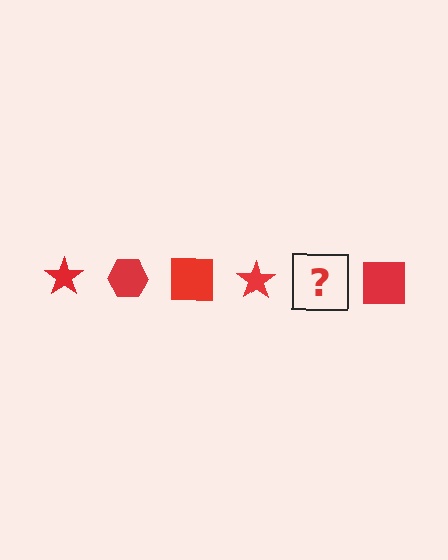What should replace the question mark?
The question mark should be replaced with a red hexagon.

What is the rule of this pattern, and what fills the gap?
The rule is that the pattern cycles through star, hexagon, square shapes in red. The gap should be filled with a red hexagon.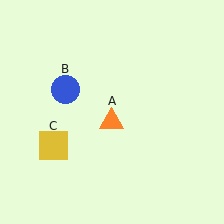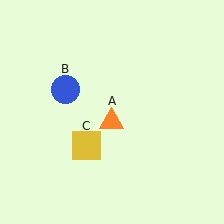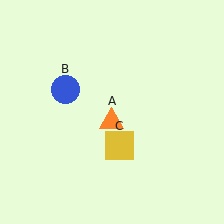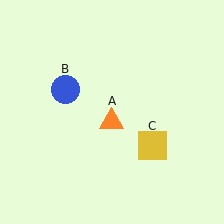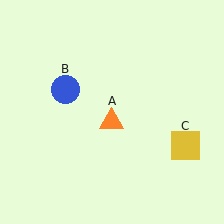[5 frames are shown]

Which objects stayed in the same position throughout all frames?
Orange triangle (object A) and blue circle (object B) remained stationary.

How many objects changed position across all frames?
1 object changed position: yellow square (object C).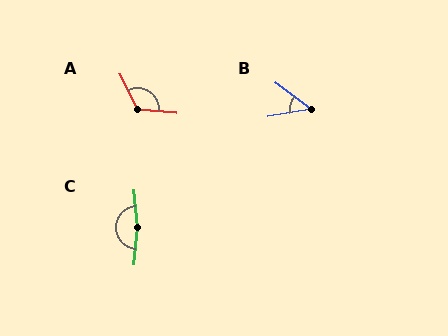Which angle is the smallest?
B, at approximately 47 degrees.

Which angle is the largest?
C, at approximately 170 degrees.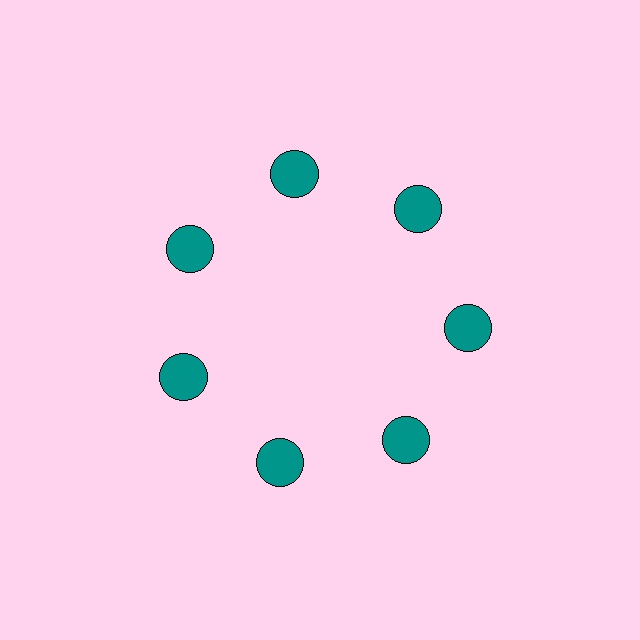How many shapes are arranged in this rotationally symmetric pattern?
There are 7 shapes, arranged in 7 groups of 1.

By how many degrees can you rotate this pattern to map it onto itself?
The pattern maps onto itself every 51 degrees of rotation.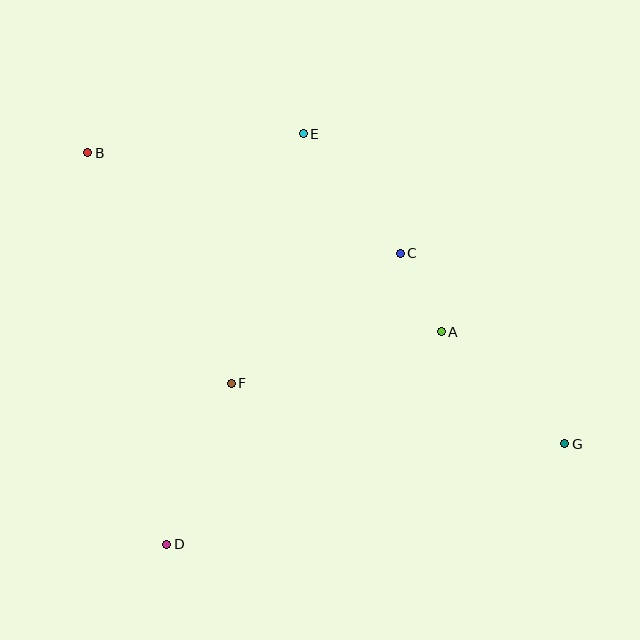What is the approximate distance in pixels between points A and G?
The distance between A and G is approximately 167 pixels.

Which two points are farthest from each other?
Points B and G are farthest from each other.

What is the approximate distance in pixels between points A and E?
The distance between A and E is approximately 241 pixels.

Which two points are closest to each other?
Points A and C are closest to each other.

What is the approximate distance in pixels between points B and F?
The distance between B and F is approximately 272 pixels.